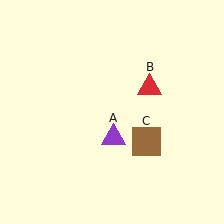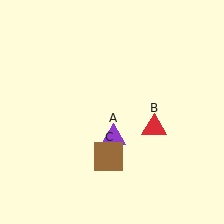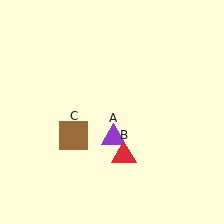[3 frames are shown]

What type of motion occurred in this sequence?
The red triangle (object B), brown square (object C) rotated clockwise around the center of the scene.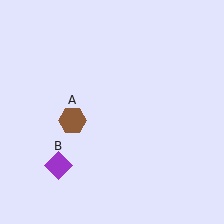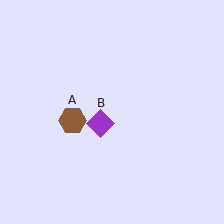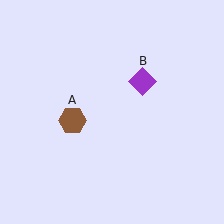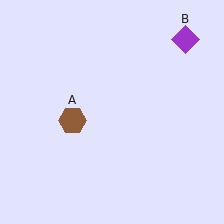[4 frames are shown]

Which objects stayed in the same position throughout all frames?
Brown hexagon (object A) remained stationary.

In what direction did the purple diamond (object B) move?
The purple diamond (object B) moved up and to the right.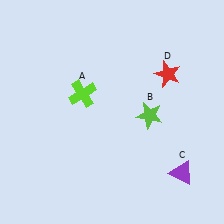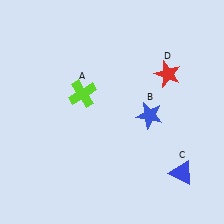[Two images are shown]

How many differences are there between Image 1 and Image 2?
There are 2 differences between the two images.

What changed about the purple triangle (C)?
In Image 1, C is purple. In Image 2, it changed to blue.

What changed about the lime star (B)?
In Image 1, B is lime. In Image 2, it changed to blue.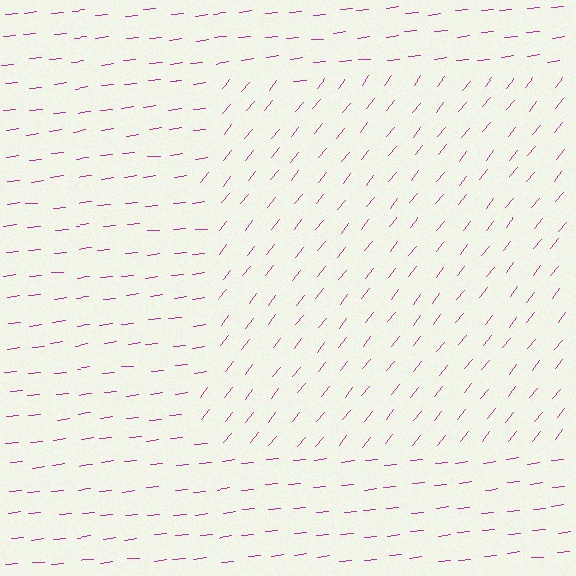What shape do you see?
I see a rectangle.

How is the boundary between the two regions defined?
The boundary is defined purely by a change in line orientation (approximately 45 degrees difference). All lines are the same color and thickness.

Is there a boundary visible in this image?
Yes, there is a texture boundary formed by a change in line orientation.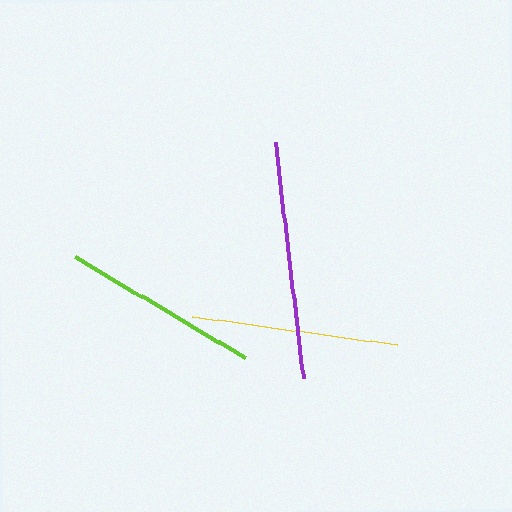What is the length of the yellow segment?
The yellow segment is approximately 207 pixels long.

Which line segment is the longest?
The purple line is the longest at approximately 238 pixels.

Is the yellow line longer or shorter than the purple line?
The purple line is longer than the yellow line.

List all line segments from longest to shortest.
From longest to shortest: purple, yellow, lime.